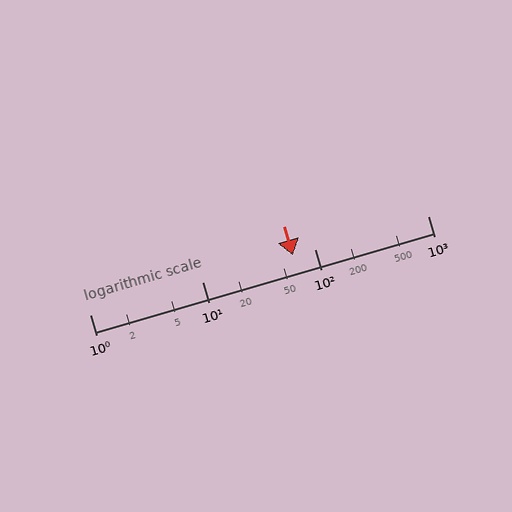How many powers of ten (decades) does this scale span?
The scale spans 3 decades, from 1 to 1000.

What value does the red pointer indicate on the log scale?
The pointer indicates approximately 64.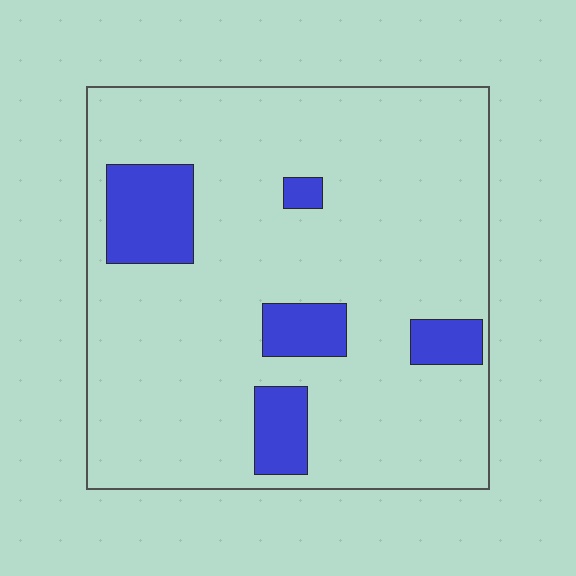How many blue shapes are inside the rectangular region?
5.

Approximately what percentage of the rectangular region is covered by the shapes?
Approximately 15%.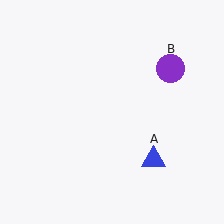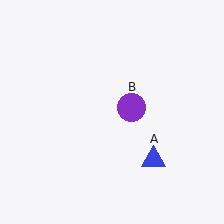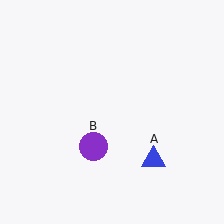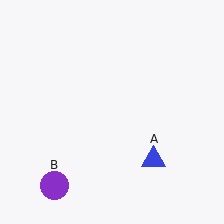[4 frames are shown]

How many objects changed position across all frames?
1 object changed position: purple circle (object B).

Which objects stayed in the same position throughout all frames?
Blue triangle (object A) remained stationary.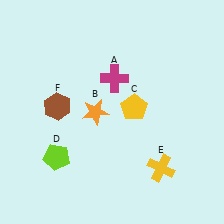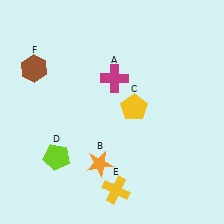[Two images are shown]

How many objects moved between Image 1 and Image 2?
3 objects moved between the two images.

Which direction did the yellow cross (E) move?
The yellow cross (E) moved left.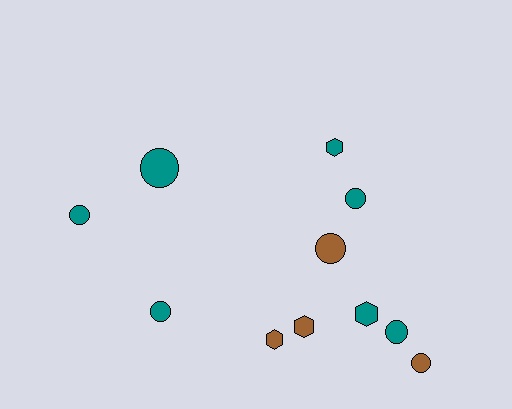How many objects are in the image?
There are 11 objects.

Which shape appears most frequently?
Circle, with 7 objects.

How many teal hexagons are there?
There are 2 teal hexagons.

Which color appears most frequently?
Teal, with 7 objects.